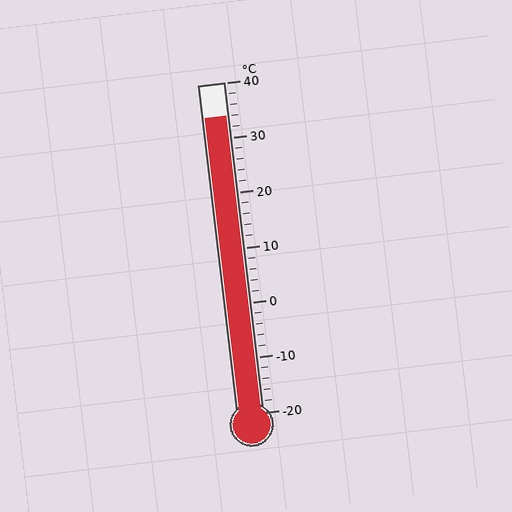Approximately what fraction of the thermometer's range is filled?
The thermometer is filled to approximately 90% of its range.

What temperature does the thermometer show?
The thermometer shows approximately 34°C.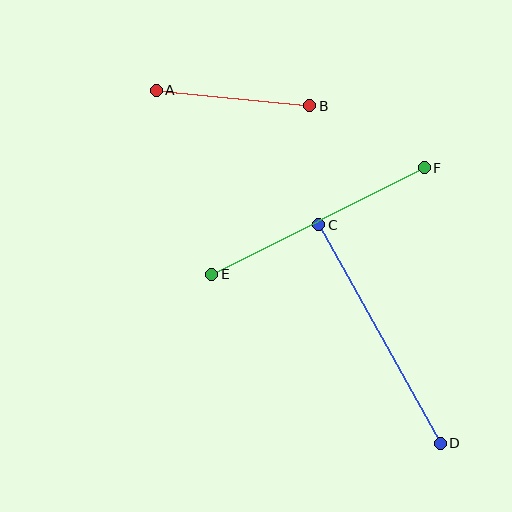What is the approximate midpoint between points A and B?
The midpoint is at approximately (233, 98) pixels.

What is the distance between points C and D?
The distance is approximately 250 pixels.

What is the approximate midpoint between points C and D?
The midpoint is at approximately (380, 334) pixels.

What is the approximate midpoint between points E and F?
The midpoint is at approximately (318, 221) pixels.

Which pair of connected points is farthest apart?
Points C and D are farthest apart.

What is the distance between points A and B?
The distance is approximately 154 pixels.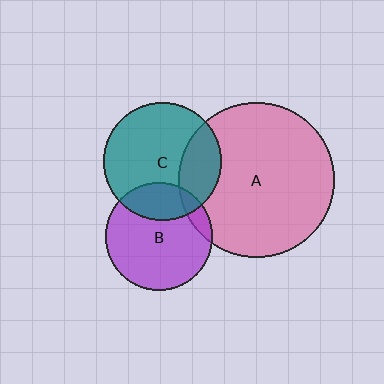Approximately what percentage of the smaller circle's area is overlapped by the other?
Approximately 25%.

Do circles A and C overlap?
Yes.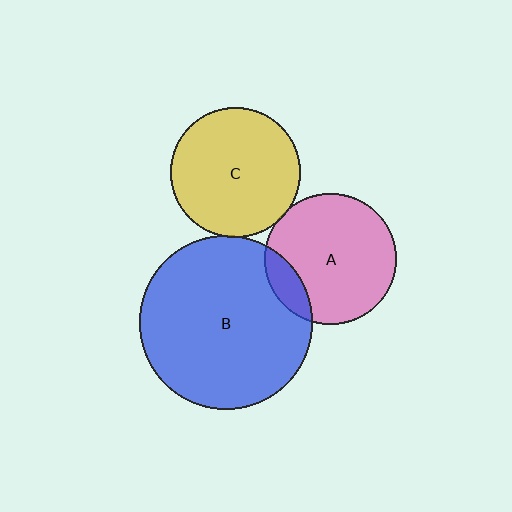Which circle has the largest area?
Circle B (blue).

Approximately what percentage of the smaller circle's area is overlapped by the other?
Approximately 5%.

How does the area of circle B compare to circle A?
Approximately 1.7 times.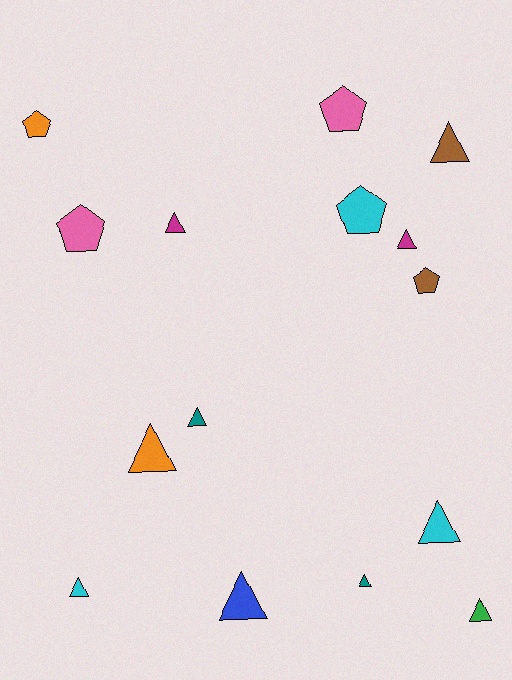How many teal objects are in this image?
There are 2 teal objects.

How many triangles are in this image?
There are 10 triangles.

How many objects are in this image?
There are 15 objects.